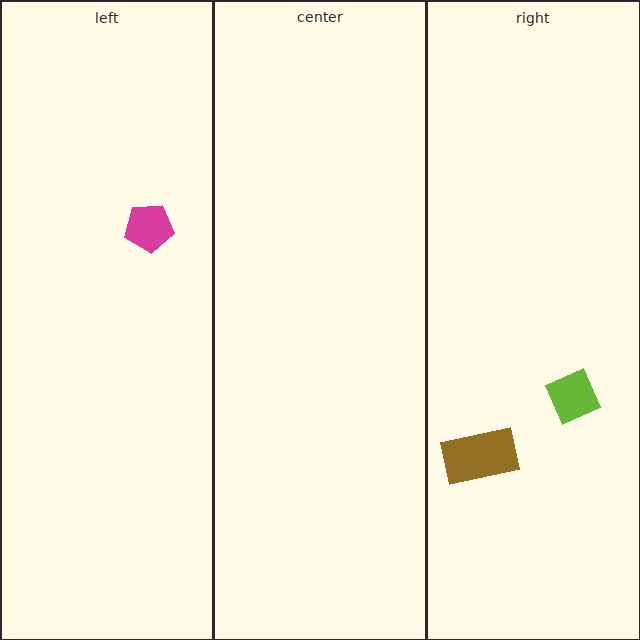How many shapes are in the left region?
1.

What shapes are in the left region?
The magenta pentagon.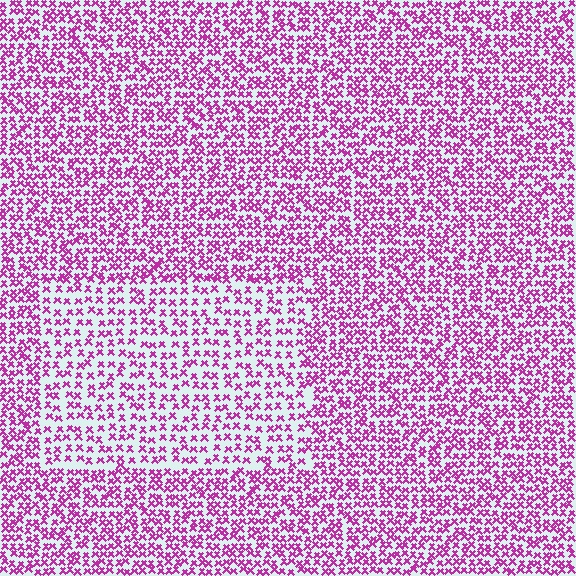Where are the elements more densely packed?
The elements are more densely packed outside the rectangle boundary.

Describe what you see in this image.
The image contains small magenta elements arranged at two different densities. A rectangle-shaped region is visible where the elements are less densely packed than the surrounding area.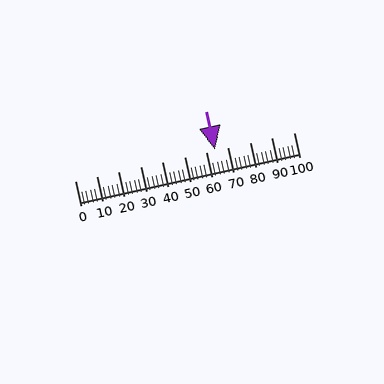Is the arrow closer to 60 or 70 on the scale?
The arrow is closer to 60.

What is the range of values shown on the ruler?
The ruler shows values from 0 to 100.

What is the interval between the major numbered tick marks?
The major tick marks are spaced 10 units apart.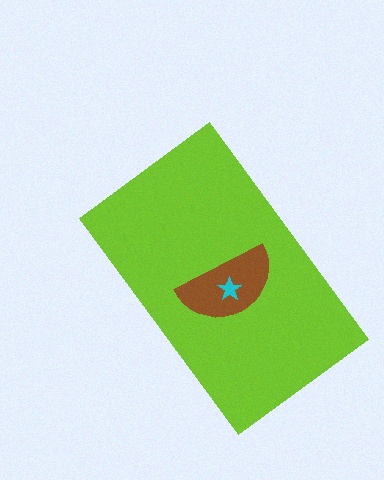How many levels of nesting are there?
3.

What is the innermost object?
The cyan star.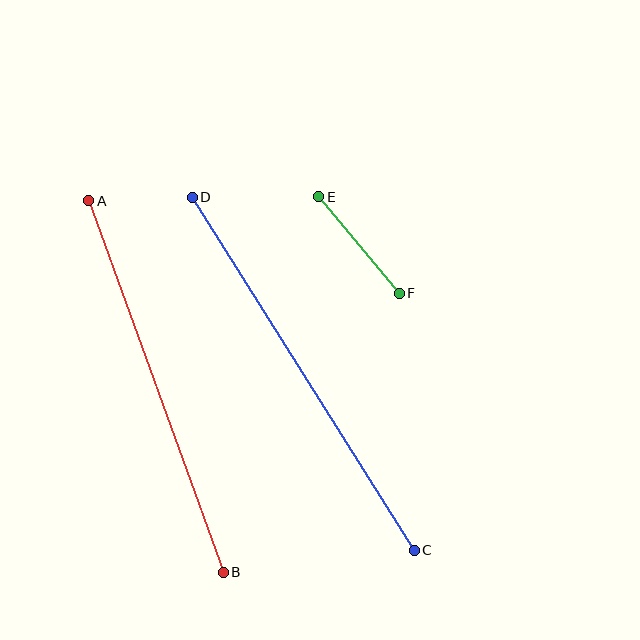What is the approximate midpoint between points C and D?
The midpoint is at approximately (303, 374) pixels.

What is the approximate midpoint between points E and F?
The midpoint is at approximately (359, 245) pixels.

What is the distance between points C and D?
The distance is approximately 417 pixels.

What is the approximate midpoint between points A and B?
The midpoint is at approximately (156, 387) pixels.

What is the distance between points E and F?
The distance is approximately 126 pixels.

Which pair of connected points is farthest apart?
Points C and D are farthest apart.